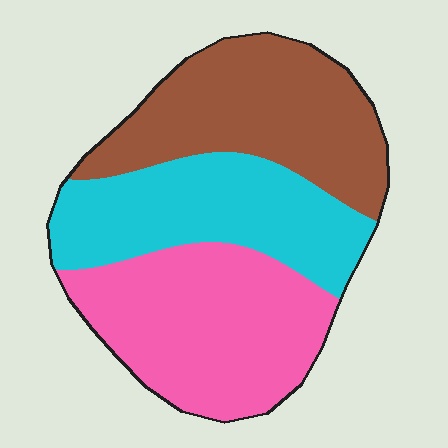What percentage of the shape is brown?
Brown covers 33% of the shape.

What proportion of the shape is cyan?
Cyan takes up between a quarter and a half of the shape.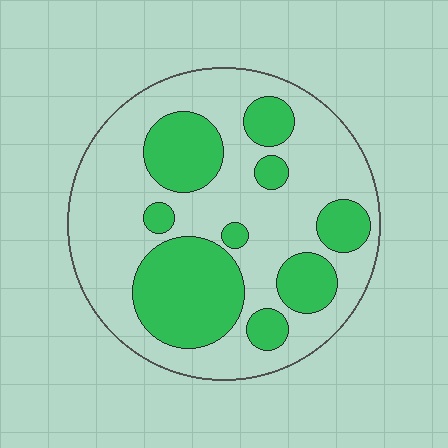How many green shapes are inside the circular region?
9.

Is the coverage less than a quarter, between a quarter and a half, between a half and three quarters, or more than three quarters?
Between a quarter and a half.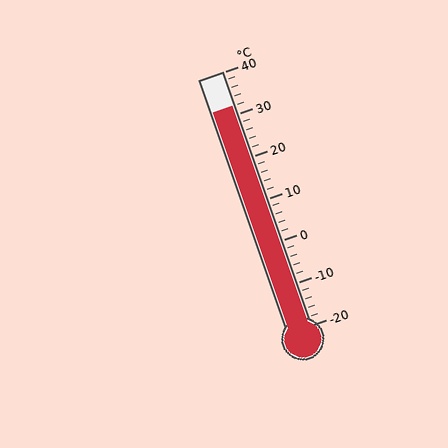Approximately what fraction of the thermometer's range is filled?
The thermometer is filled to approximately 85% of its range.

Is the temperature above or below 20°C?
The temperature is above 20°C.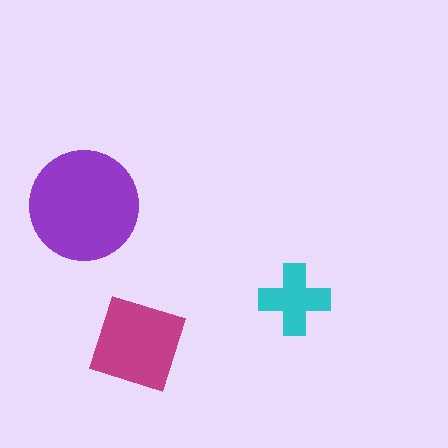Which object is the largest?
The purple circle.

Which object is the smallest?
The cyan cross.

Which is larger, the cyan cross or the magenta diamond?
The magenta diamond.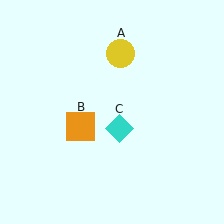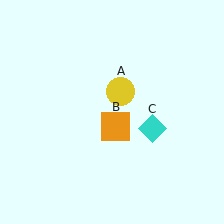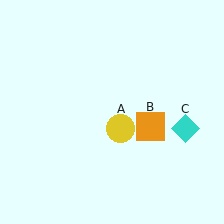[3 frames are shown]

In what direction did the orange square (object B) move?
The orange square (object B) moved right.